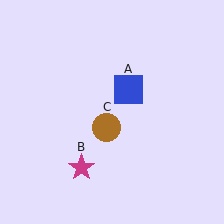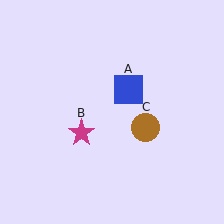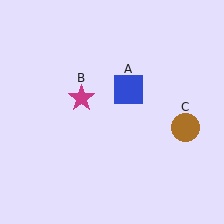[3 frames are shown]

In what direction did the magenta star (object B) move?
The magenta star (object B) moved up.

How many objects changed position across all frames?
2 objects changed position: magenta star (object B), brown circle (object C).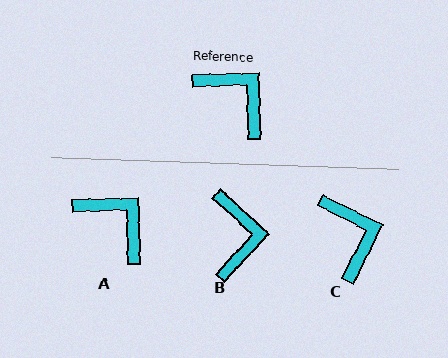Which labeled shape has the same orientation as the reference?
A.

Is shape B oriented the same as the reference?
No, it is off by about 44 degrees.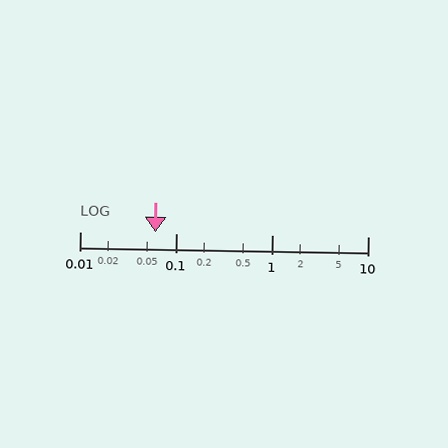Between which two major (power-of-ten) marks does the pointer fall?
The pointer is between 0.01 and 0.1.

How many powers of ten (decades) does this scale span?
The scale spans 3 decades, from 0.01 to 10.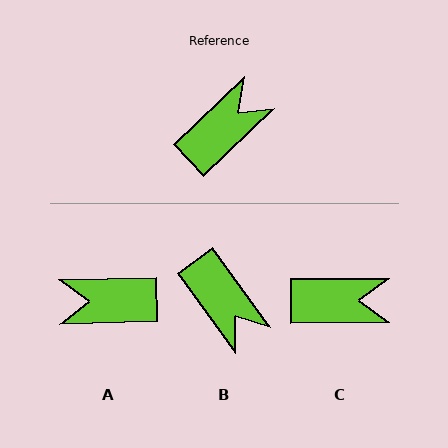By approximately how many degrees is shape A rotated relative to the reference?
Approximately 138 degrees counter-clockwise.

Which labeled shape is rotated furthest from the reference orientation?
A, about 138 degrees away.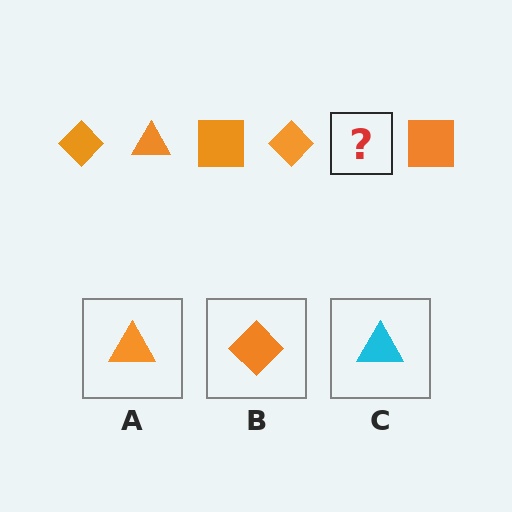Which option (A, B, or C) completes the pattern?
A.